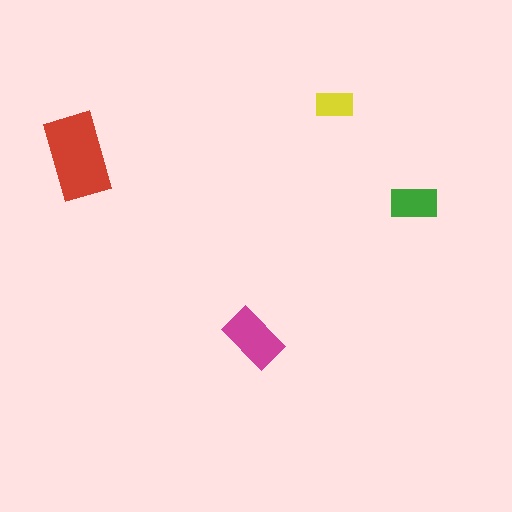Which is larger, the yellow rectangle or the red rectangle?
The red one.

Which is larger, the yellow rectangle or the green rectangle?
The green one.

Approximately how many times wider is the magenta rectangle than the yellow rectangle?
About 1.5 times wider.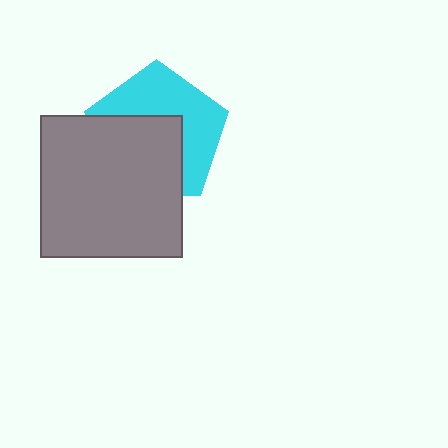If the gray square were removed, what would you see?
You would see the complete cyan pentagon.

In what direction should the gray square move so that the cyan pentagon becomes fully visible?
The gray square should move down. That is the shortest direction to clear the overlap and leave the cyan pentagon fully visible.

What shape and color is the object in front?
The object in front is a gray square.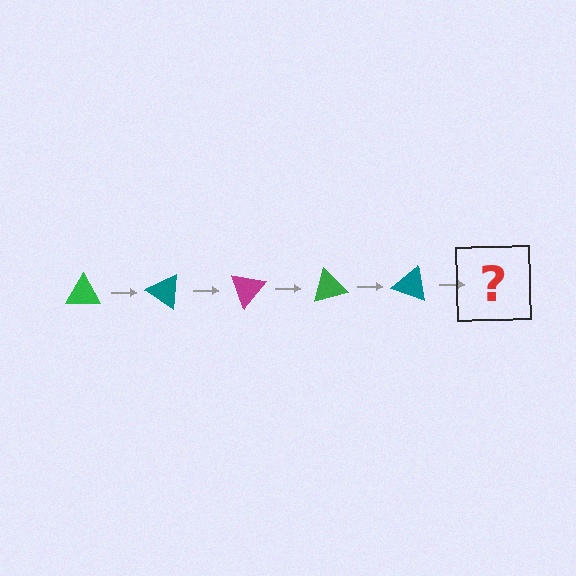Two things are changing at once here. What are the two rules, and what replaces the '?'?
The two rules are that it rotates 35 degrees each step and the color cycles through green, teal, and magenta. The '?' should be a magenta triangle, rotated 175 degrees from the start.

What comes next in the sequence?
The next element should be a magenta triangle, rotated 175 degrees from the start.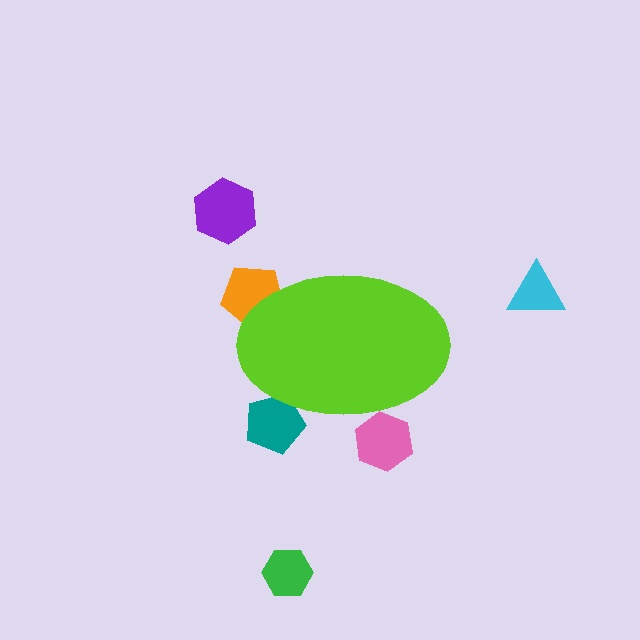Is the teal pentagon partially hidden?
Yes, the teal pentagon is partially hidden behind the lime ellipse.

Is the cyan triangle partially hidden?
No, the cyan triangle is fully visible.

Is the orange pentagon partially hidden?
Yes, the orange pentagon is partially hidden behind the lime ellipse.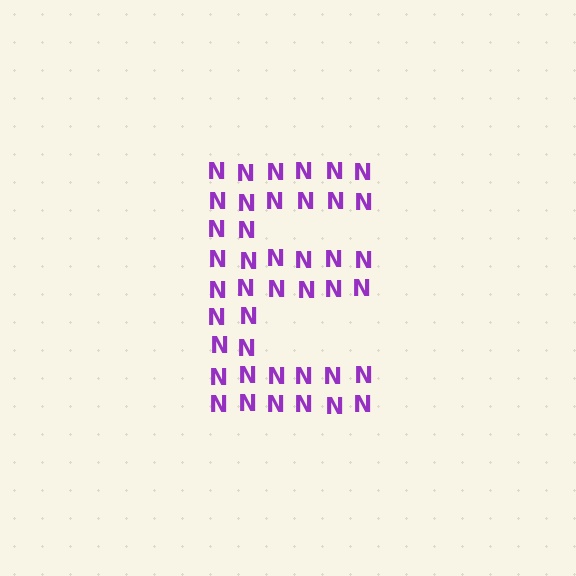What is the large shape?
The large shape is the letter E.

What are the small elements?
The small elements are letter N's.